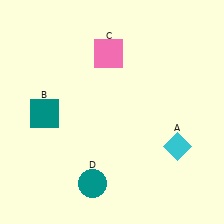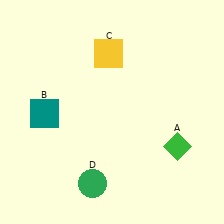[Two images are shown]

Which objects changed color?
A changed from cyan to green. C changed from pink to yellow. D changed from teal to green.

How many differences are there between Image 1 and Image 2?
There are 3 differences between the two images.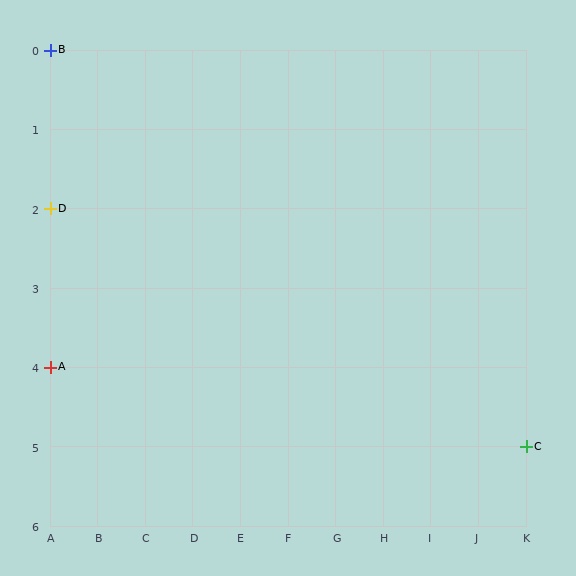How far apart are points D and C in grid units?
Points D and C are 10 columns and 3 rows apart (about 10.4 grid units diagonally).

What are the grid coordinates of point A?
Point A is at grid coordinates (A, 4).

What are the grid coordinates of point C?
Point C is at grid coordinates (K, 5).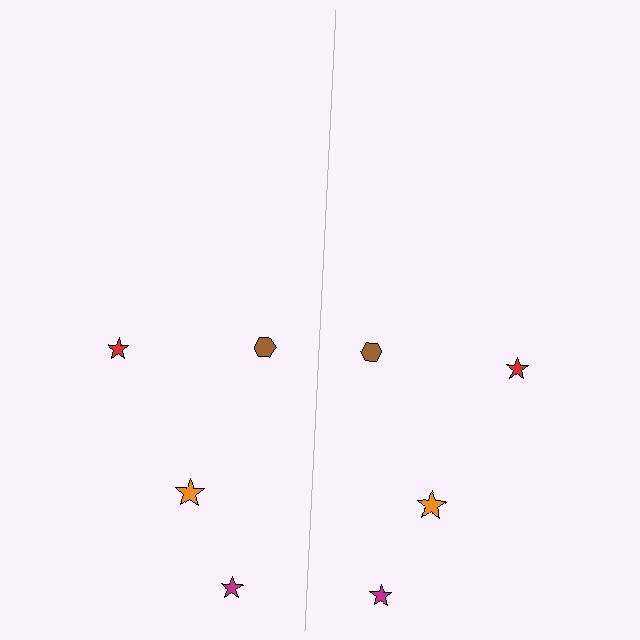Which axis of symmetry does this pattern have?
The pattern has a vertical axis of symmetry running through the center of the image.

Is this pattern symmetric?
Yes, this pattern has bilateral (reflection) symmetry.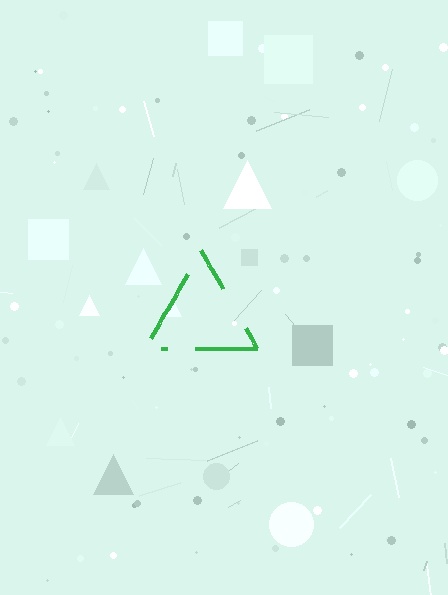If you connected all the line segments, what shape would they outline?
They would outline a triangle.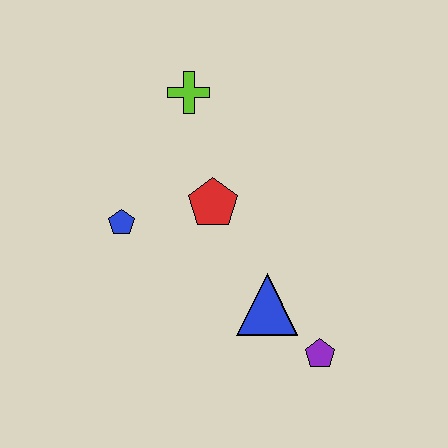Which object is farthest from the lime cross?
The purple pentagon is farthest from the lime cross.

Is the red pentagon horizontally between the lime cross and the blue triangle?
Yes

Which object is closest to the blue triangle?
The purple pentagon is closest to the blue triangle.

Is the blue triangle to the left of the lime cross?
No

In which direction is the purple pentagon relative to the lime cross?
The purple pentagon is below the lime cross.